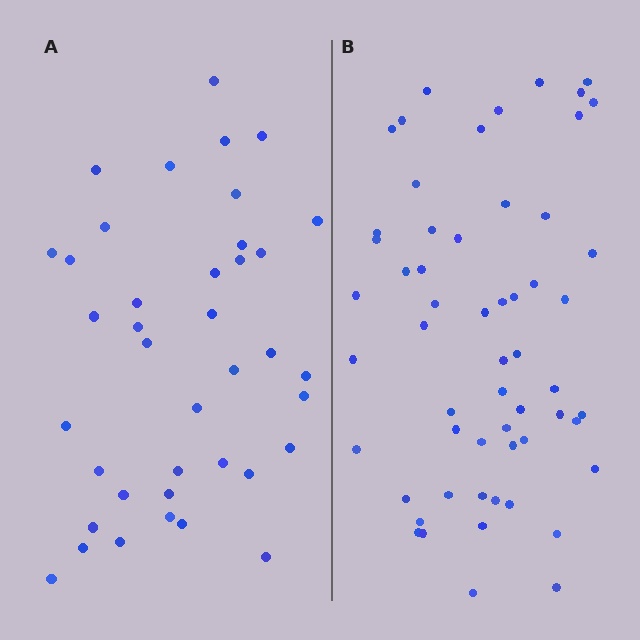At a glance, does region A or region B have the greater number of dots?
Region B (the right region) has more dots.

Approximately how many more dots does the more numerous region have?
Region B has approximately 20 more dots than region A.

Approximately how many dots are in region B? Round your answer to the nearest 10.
About 60 dots. (The exact count is 57, which rounds to 60.)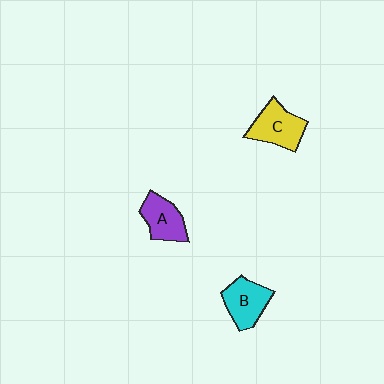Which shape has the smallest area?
Shape A (purple).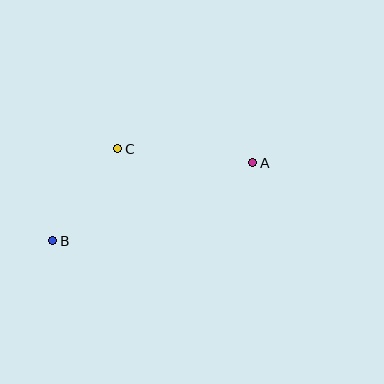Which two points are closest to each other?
Points B and C are closest to each other.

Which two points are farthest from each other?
Points A and B are farthest from each other.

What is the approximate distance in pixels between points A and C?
The distance between A and C is approximately 136 pixels.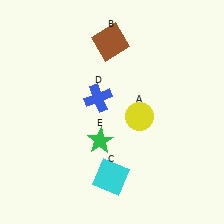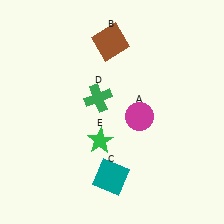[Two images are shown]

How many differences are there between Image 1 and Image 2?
There are 3 differences between the two images.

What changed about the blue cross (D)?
In Image 1, D is blue. In Image 2, it changed to green.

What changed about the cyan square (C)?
In Image 1, C is cyan. In Image 2, it changed to teal.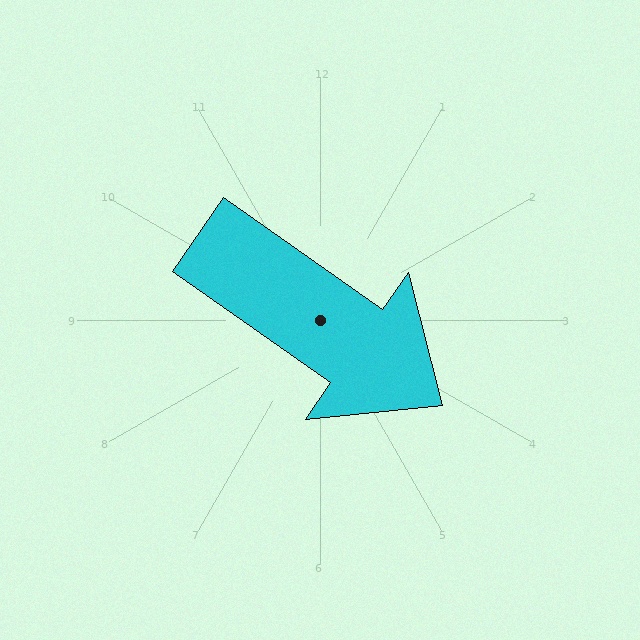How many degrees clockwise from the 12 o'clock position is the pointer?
Approximately 125 degrees.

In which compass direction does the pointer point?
Southeast.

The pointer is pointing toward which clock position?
Roughly 4 o'clock.